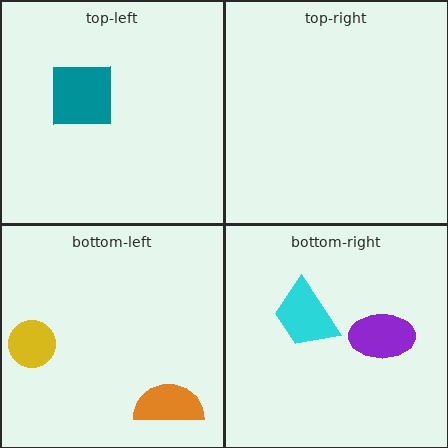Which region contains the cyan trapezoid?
The bottom-right region.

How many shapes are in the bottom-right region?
2.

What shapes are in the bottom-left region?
The orange semicircle, the yellow circle.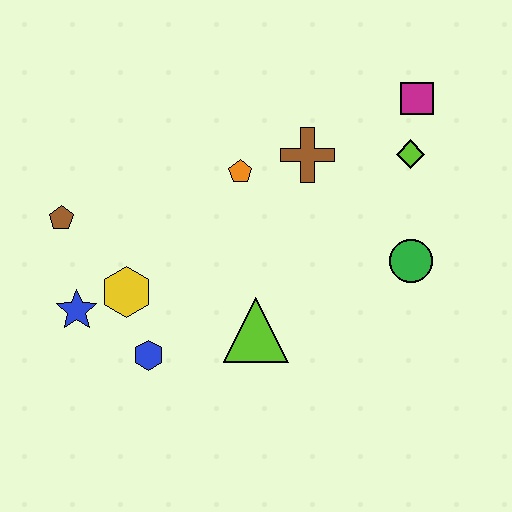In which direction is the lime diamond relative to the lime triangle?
The lime diamond is above the lime triangle.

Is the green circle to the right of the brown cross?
Yes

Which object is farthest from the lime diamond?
The blue star is farthest from the lime diamond.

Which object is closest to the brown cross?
The orange pentagon is closest to the brown cross.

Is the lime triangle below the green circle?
Yes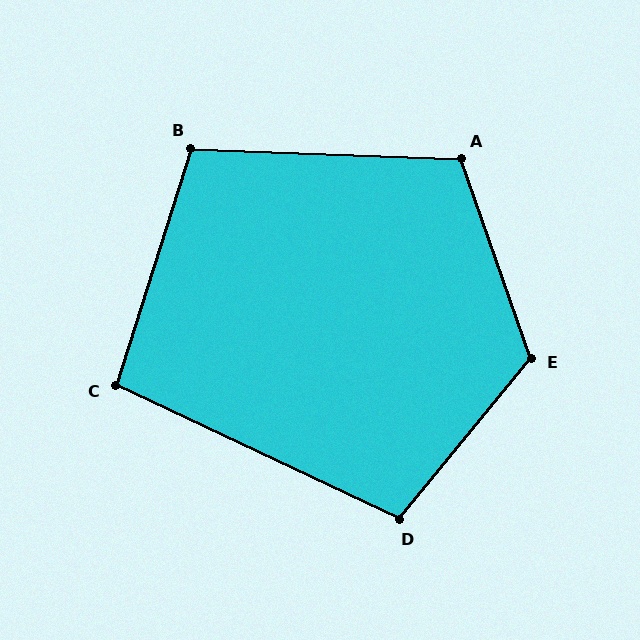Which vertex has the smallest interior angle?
C, at approximately 98 degrees.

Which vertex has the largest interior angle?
E, at approximately 121 degrees.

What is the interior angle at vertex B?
Approximately 105 degrees (obtuse).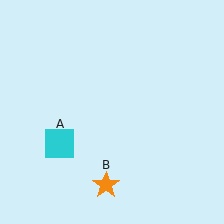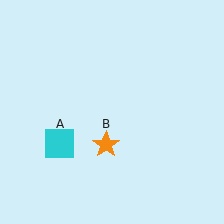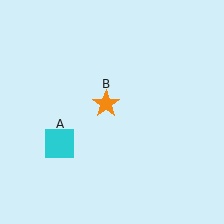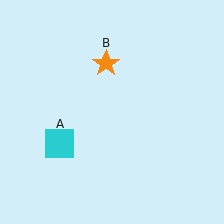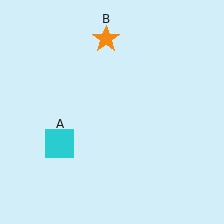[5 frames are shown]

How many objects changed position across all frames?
1 object changed position: orange star (object B).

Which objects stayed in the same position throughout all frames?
Cyan square (object A) remained stationary.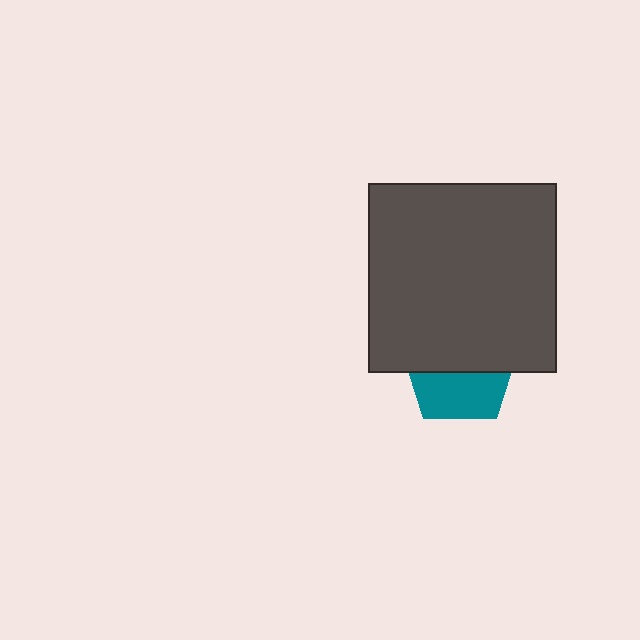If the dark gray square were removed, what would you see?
You would see the complete teal pentagon.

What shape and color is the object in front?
The object in front is a dark gray square.